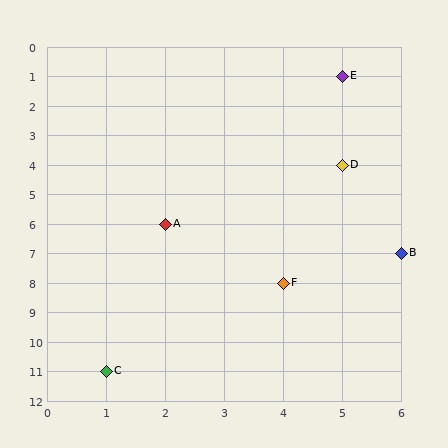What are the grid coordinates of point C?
Point C is at grid coordinates (1, 11).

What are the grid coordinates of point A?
Point A is at grid coordinates (2, 6).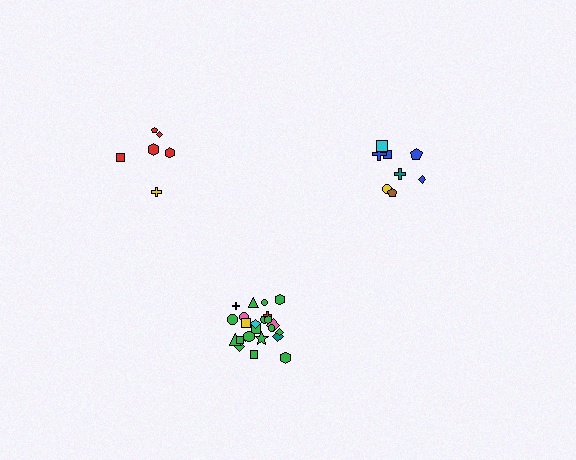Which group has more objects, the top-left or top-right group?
The top-right group.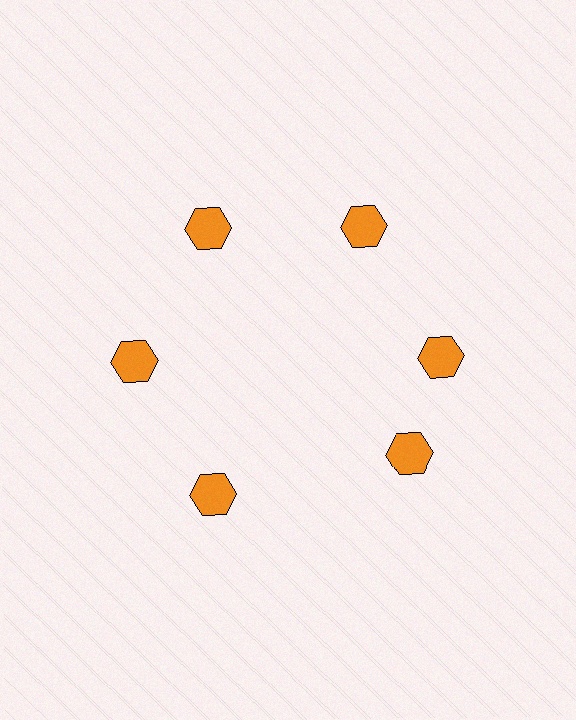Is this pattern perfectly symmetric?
No. The 6 orange hexagons are arranged in a ring, but one element near the 5 o'clock position is rotated out of alignment along the ring, breaking the 6-fold rotational symmetry.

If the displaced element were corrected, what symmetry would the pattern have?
It would have 6-fold rotational symmetry — the pattern would map onto itself every 60 degrees.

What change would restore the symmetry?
The symmetry would be restored by rotating it back into even spacing with its neighbors so that all 6 hexagons sit at equal angles and equal distance from the center.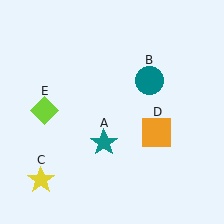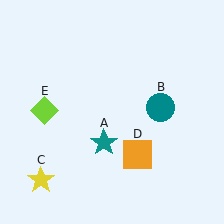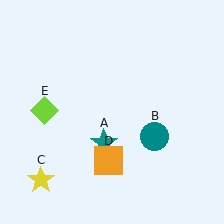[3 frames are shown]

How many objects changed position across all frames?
2 objects changed position: teal circle (object B), orange square (object D).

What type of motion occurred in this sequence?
The teal circle (object B), orange square (object D) rotated clockwise around the center of the scene.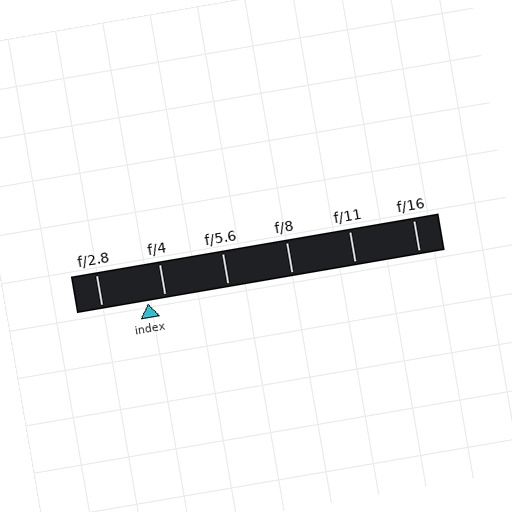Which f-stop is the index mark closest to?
The index mark is closest to f/4.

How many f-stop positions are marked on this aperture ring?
There are 6 f-stop positions marked.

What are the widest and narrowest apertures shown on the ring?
The widest aperture shown is f/2.8 and the narrowest is f/16.